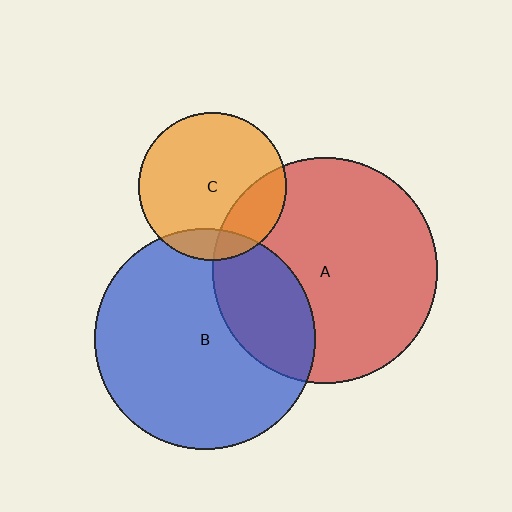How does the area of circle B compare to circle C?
Approximately 2.2 times.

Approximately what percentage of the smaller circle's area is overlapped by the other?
Approximately 15%.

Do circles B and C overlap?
Yes.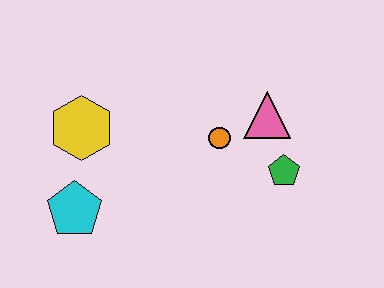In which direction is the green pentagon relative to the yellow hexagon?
The green pentagon is to the right of the yellow hexagon.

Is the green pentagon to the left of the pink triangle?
No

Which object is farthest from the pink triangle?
The cyan pentagon is farthest from the pink triangle.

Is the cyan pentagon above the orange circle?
No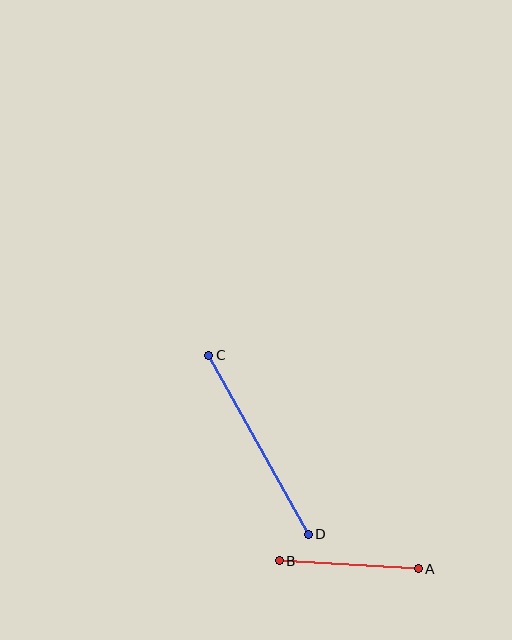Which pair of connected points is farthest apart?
Points C and D are farthest apart.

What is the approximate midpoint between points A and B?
The midpoint is at approximately (349, 565) pixels.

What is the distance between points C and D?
The distance is approximately 205 pixels.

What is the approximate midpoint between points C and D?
The midpoint is at approximately (258, 445) pixels.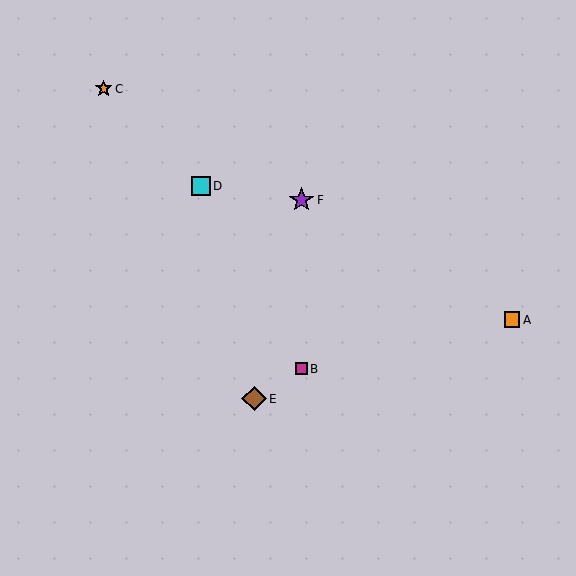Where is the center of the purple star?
The center of the purple star is at (301, 200).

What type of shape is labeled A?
Shape A is an orange square.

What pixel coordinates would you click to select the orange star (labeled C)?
Click at (104, 89) to select the orange star C.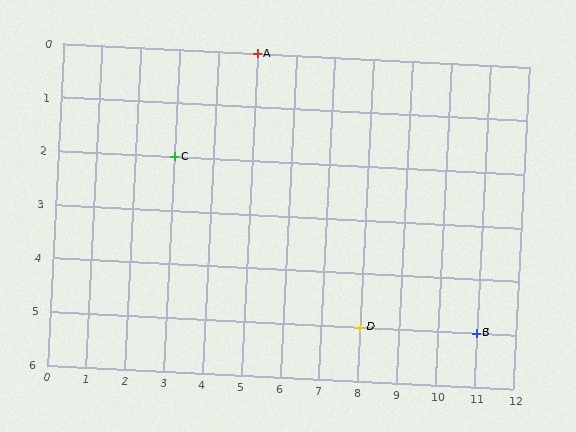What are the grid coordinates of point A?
Point A is at grid coordinates (5, 0).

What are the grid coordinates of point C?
Point C is at grid coordinates (3, 2).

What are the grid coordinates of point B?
Point B is at grid coordinates (11, 5).